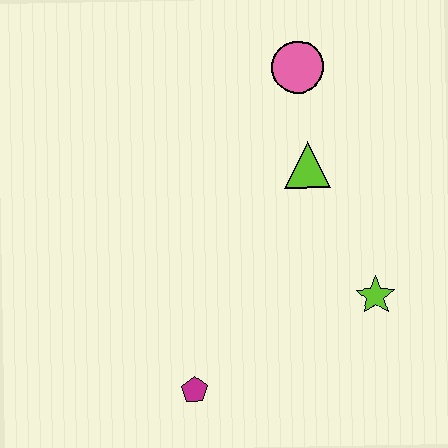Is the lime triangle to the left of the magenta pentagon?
No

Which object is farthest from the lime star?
The pink circle is farthest from the lime star.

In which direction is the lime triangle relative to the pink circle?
The lime triangle is below the pink circle.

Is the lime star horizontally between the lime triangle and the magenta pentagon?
No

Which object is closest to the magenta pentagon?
The lime star is closest to the magenta pentagon.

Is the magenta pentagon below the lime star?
Yes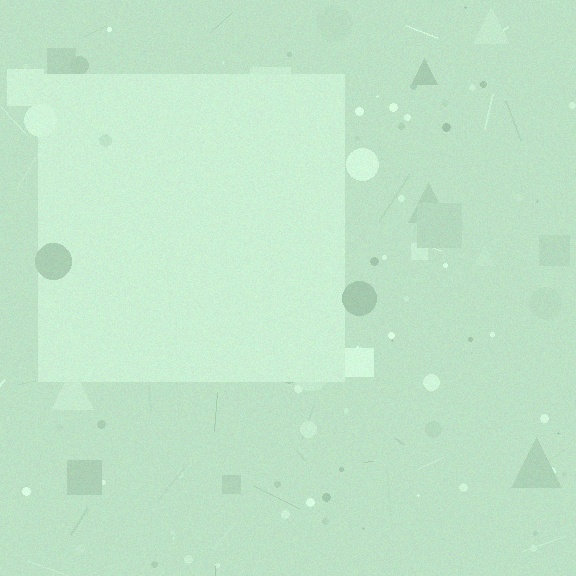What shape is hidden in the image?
A square is hidden in the image.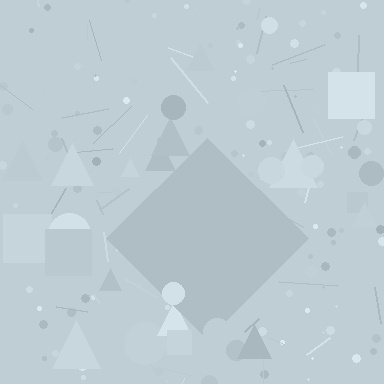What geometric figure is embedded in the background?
A diamond is embedded in the background.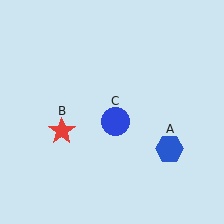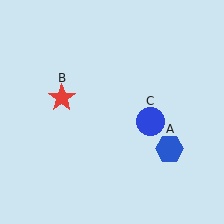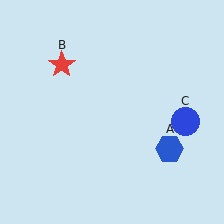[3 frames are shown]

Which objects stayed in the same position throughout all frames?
Blue hexagon (object A) remained stationary.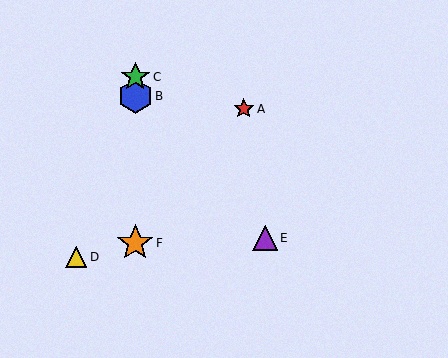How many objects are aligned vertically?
3 objects (B, C, F) are aligned vertically.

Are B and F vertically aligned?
Yes, both are at x≈135.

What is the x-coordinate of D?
Object D is at x≈76.